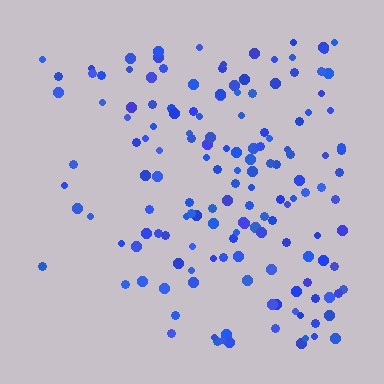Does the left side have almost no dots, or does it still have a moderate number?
Still a moderate number, just noticeably fewer than the right.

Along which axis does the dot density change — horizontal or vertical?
Horizontal.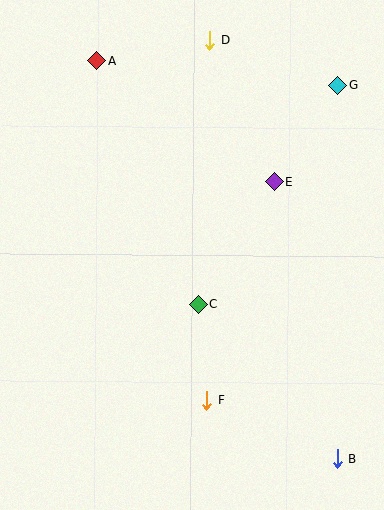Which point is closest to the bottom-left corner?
Point F is closest to the bottom-left corner.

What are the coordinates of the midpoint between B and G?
The midpoint between B and G is at (338, 272).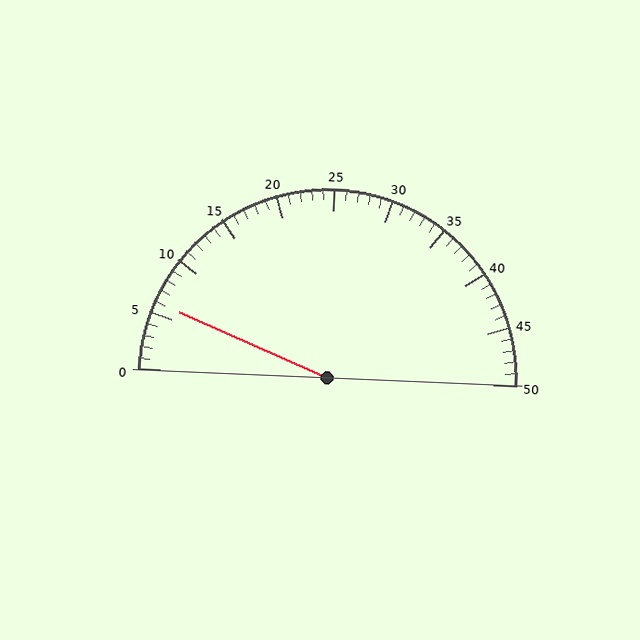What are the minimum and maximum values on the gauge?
The gauge ranges from 0 to 50.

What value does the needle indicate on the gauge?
The needle indicates approximately 6.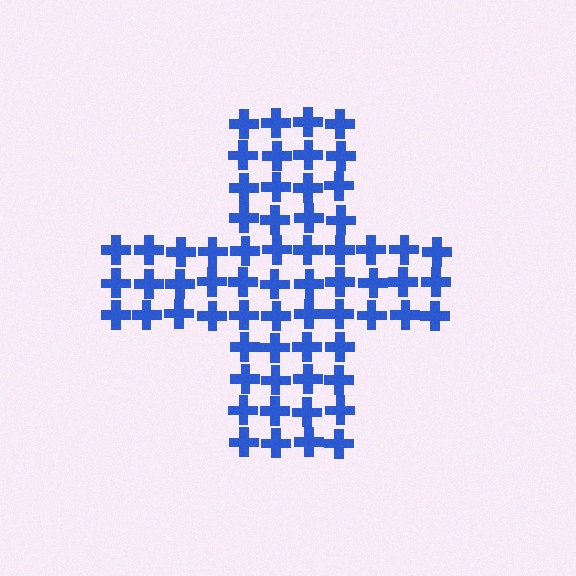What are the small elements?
The small elements are crosses.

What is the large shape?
The large shape is a cross.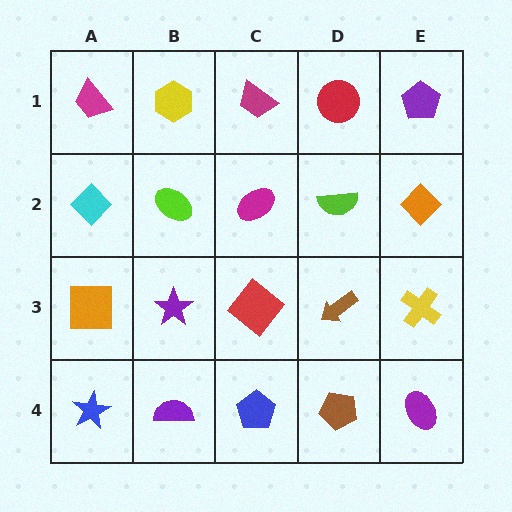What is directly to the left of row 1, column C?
A yellow hexagon.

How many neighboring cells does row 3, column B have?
4.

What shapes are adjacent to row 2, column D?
A red circle (row 1, column D), a brown arrow (row 3, column D), a magenta ellipse (row 2, column C), an orange diamond (row 2, column E).